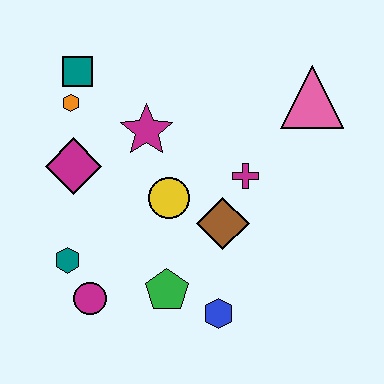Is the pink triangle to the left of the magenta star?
No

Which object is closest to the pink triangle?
The magenta cross is closest to the pink triangle.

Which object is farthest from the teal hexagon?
The pink triangle is farthest from the teal hexagon.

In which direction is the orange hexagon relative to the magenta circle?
The orange hexagon is above the magenta circle.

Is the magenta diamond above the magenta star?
No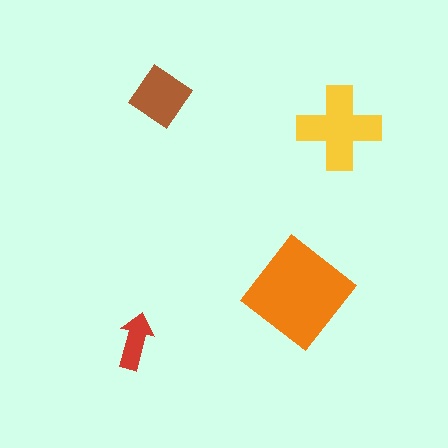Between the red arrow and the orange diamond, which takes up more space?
The orange diamond.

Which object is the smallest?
The red arrow.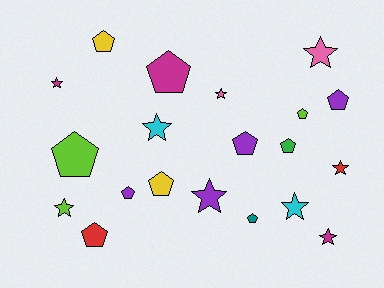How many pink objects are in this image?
There are 2 pink objects.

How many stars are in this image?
There are 9 stars.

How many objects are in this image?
There are 20 objects.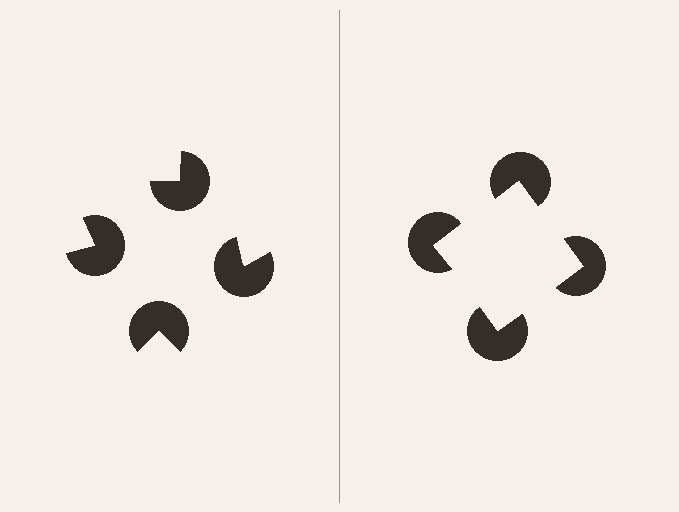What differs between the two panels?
The pac-man discs are positioned identically on both sides; only the wedge orientations differ. On the right they align to a square; on the left they are misaligned.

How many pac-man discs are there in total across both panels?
8 — 4 on each side.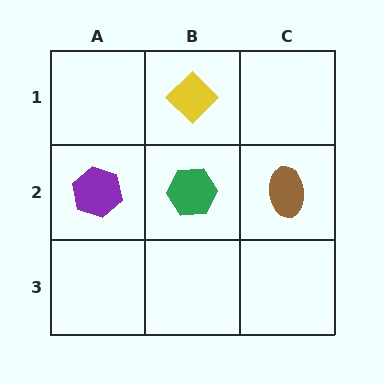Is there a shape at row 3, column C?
No, that cell is empty.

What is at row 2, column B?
A green hexagon.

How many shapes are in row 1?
1 shape.